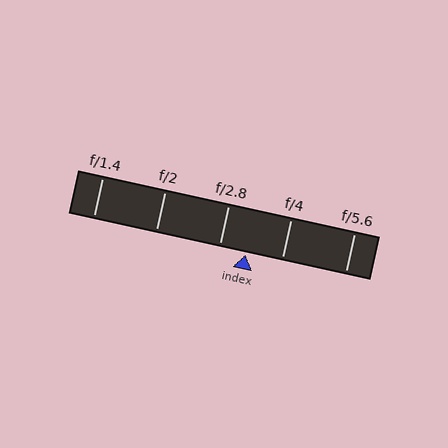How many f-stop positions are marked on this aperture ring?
There are 5 f-stop positions marked.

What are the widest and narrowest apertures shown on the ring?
The widest aperture shown is f/1.4 and the narrowest is f/5.6.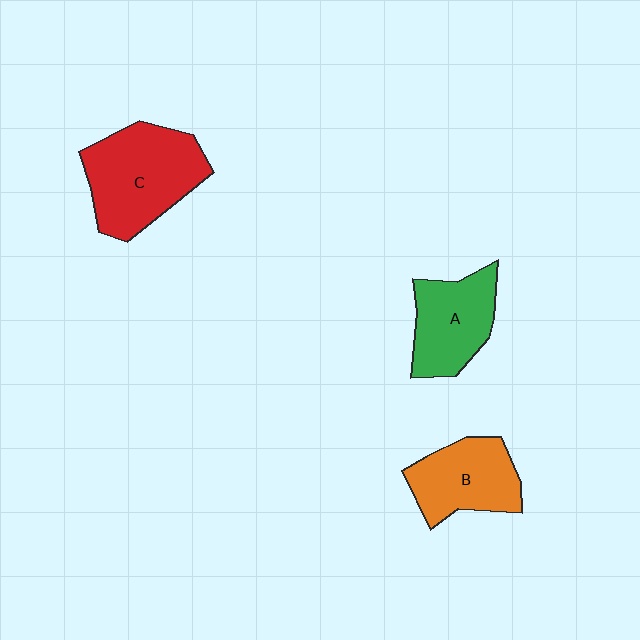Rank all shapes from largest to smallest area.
From largest to smallest: C (red), A (green), B (orange).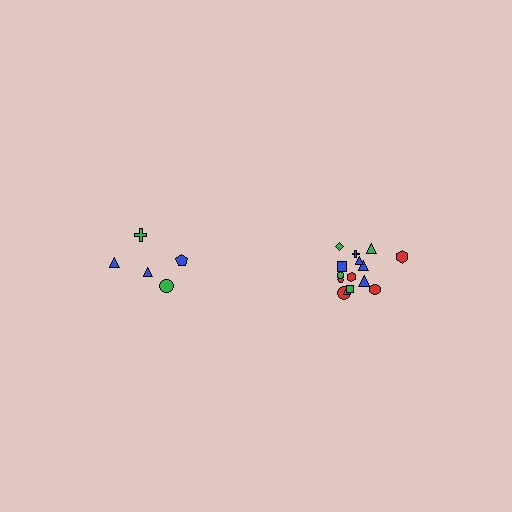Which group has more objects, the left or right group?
The right group.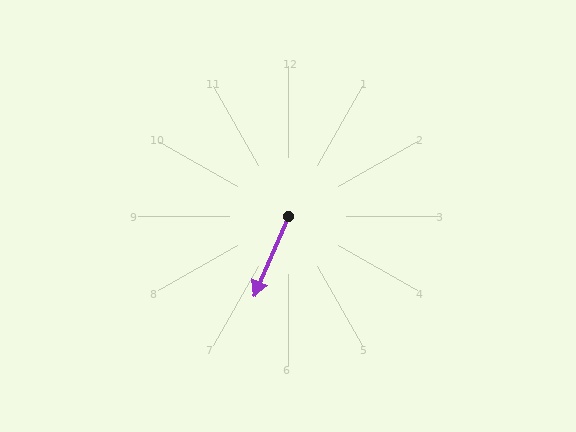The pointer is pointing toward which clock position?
Roughly 7 o'clock.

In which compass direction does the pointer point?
Southwest.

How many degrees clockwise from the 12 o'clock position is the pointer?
Approximately 203 degrees.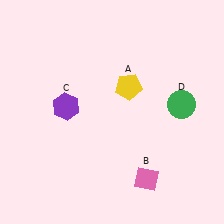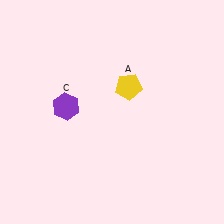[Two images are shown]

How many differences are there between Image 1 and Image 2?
There are 2 differences between the two images.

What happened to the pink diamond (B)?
The pink diamond (B) was removed in Image 2. It was in the bottom-right area of Image 1.